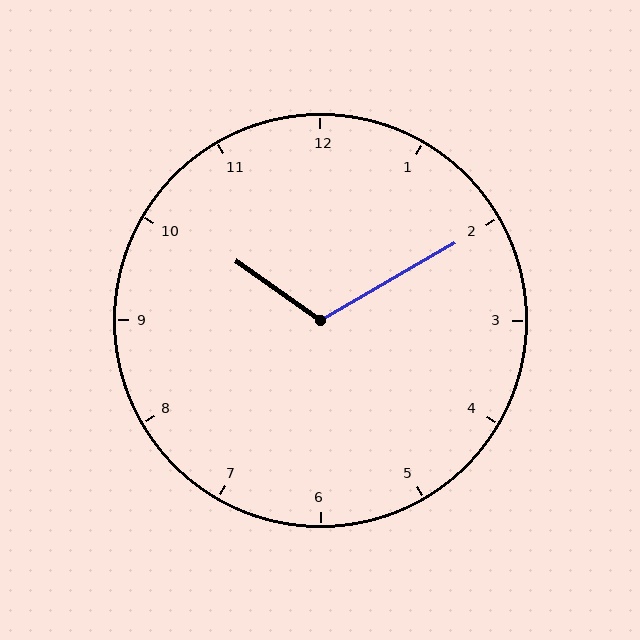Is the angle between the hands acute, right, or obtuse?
It is obtuse.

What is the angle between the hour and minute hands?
Approximately 115 degrees.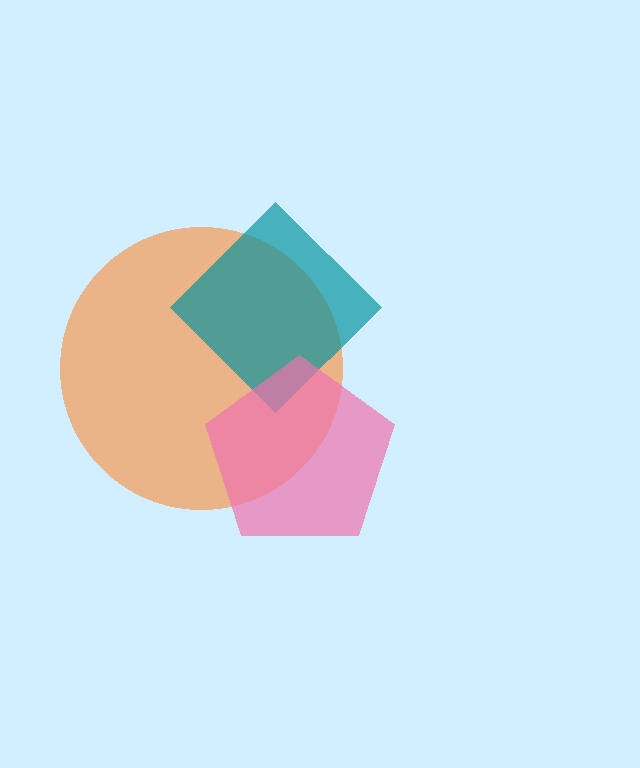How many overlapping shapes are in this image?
There are 3 overlapping shapes in the image.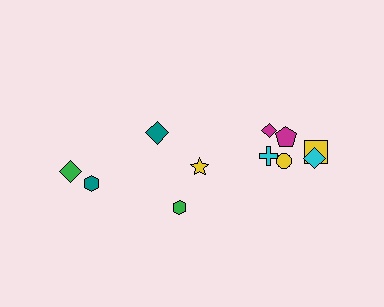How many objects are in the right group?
There are 7 objects.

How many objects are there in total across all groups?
There are 11 objects.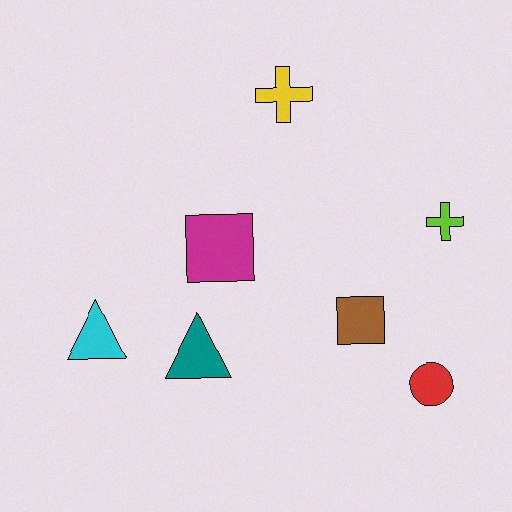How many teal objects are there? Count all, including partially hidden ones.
There is 1 teal object.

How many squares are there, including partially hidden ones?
There are 2 squares.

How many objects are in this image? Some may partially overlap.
There are 7 objects.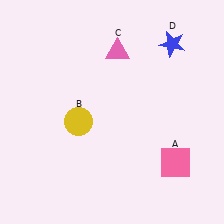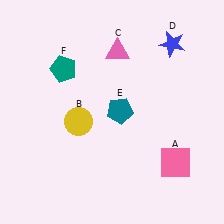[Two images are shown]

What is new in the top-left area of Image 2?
A teal pentagon (F) was added in the top-left area of Image 2.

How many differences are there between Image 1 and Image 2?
There are 2 differences between the two images.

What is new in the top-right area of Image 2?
A teal pentagon (E) was added in the top-right area of Image 2.